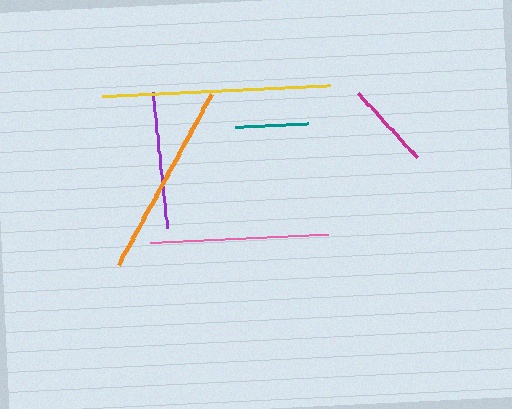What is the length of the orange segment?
The orange segment is approximately 195 pixels long.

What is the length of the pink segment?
The pink segment is approximately 178 pixels long.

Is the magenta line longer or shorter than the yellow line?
The yellow line is longer than the magenta line.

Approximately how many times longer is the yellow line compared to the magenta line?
The yellow line is approximately 2.6 times the length of the magenta line.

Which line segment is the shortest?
The teal line is the shortest at approximately 73 pixels.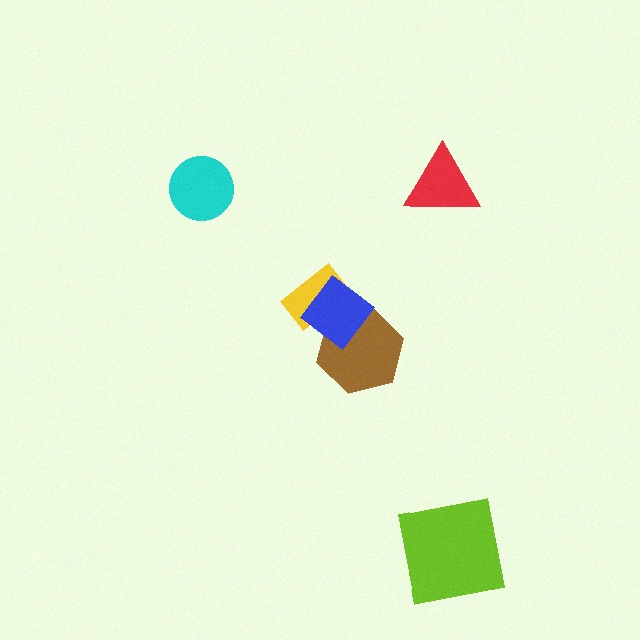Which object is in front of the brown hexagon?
The blue diamond is in front of the brown hexagon.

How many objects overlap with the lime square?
0 objects overlap with the lime square.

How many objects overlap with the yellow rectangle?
1 object overlaps with the yellow rectangle.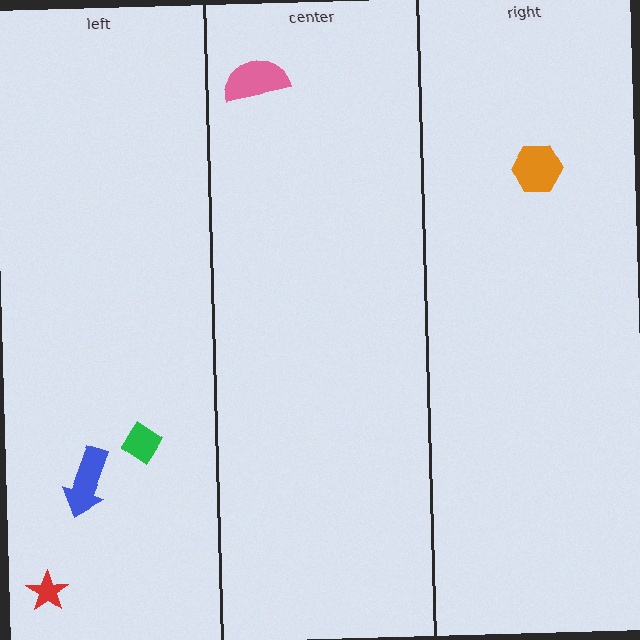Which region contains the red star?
The left region.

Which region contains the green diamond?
The left region.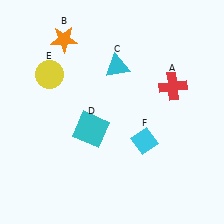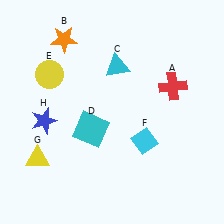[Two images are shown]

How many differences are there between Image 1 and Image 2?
There are 2 differences between the two images.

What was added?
A yellow triangle (G), a blue star (H) were added in Image 2.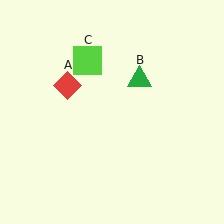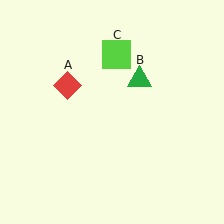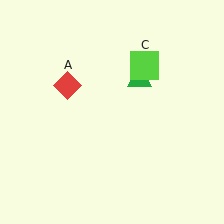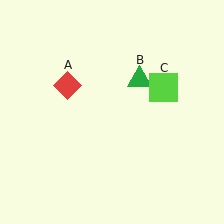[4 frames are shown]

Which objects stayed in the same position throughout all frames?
Red diamond (object A) and green triangle (object B) remained stationary.